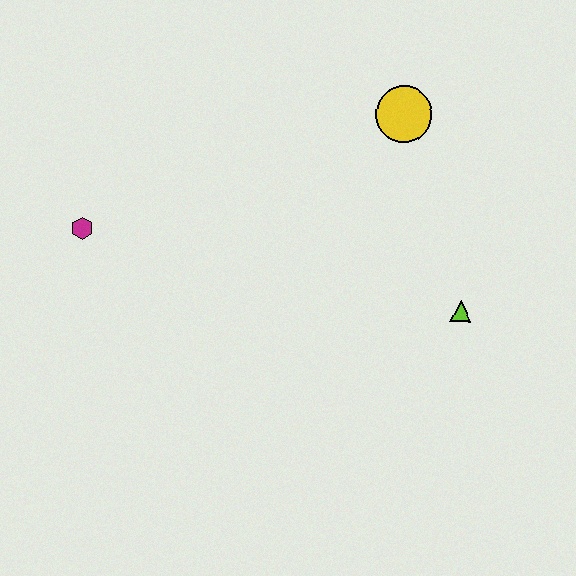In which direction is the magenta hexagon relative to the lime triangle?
The magenta hexagon is to the left of the lime triangle.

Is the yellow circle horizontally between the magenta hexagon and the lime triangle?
Yes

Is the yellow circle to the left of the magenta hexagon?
No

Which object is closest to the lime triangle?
The yellow circle is closest to the lime triangle.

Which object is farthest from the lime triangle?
The magenta hexagon is farthest from the lime triangle.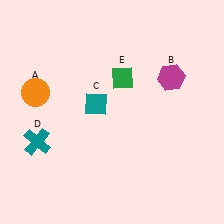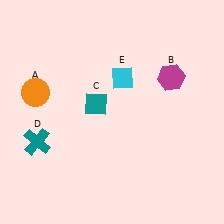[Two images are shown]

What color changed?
The diamond (E) changed from green in Image 1 to cyan in Image 2.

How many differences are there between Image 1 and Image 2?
There is 1 difference between the two images.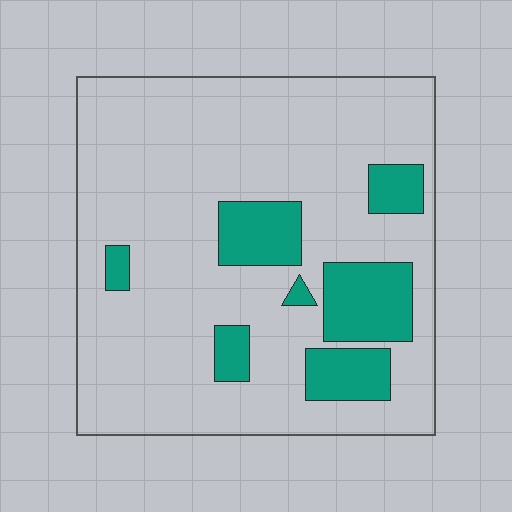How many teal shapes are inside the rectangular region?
7.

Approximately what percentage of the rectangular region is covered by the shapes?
Approximately 20%.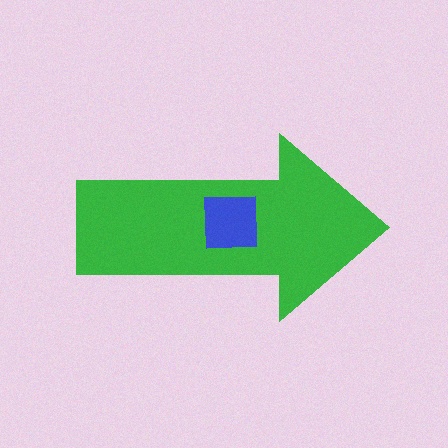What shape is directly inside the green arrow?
The blue square.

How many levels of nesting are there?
2.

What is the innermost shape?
The blue square.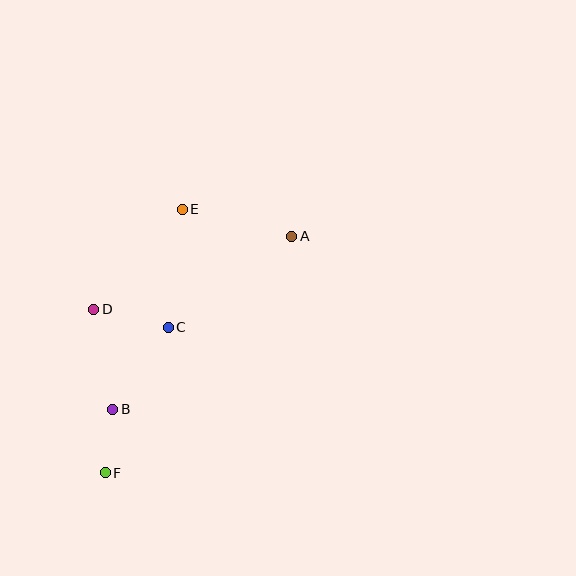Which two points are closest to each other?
Points B and F are closest to each other.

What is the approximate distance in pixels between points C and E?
The distance between C and E is approximately 119 pixels.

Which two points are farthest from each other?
Points A and F are farthest from each other.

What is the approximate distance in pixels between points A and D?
The distance between A and D is approximately 211 pixels.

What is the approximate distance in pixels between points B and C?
The distance between B and C is approximately 99 pixels.